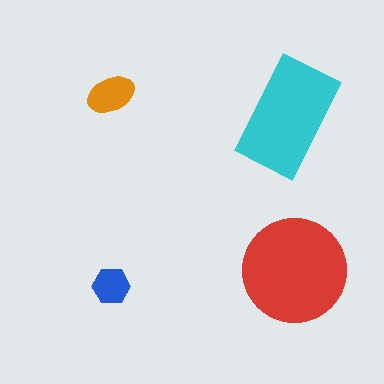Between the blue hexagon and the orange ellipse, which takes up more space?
The orange ellipse.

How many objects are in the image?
There are 4 objects in the image.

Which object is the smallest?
The blue hexagon.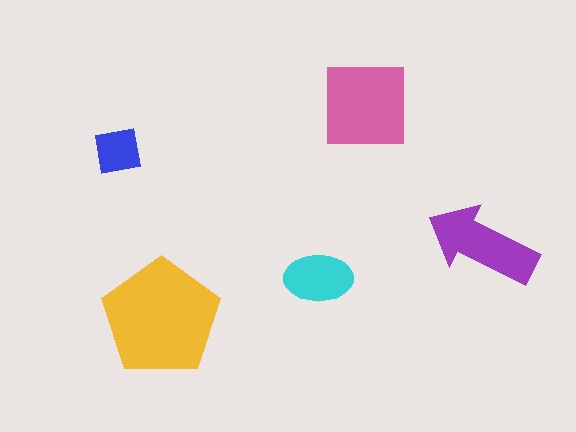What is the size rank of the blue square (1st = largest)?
5th.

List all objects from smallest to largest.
The blue square, the cyan ellipse, the purple arrow, the pink square, the yellow pentagon.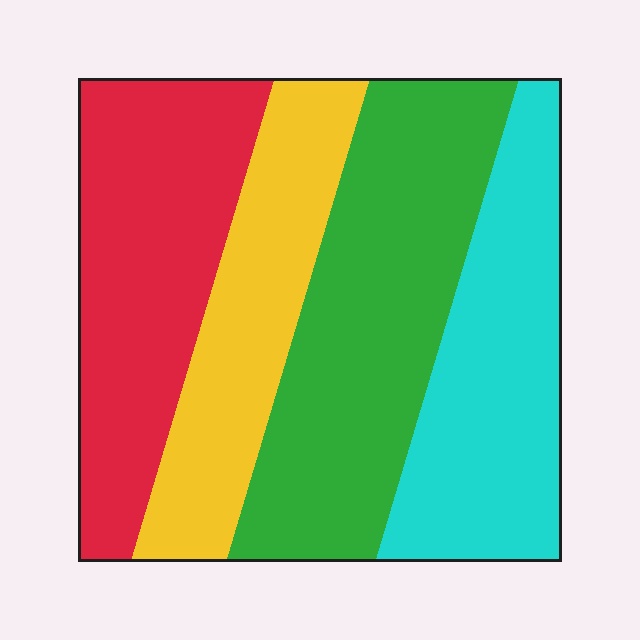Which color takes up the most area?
Green, at roughly 30%.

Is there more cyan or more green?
Green.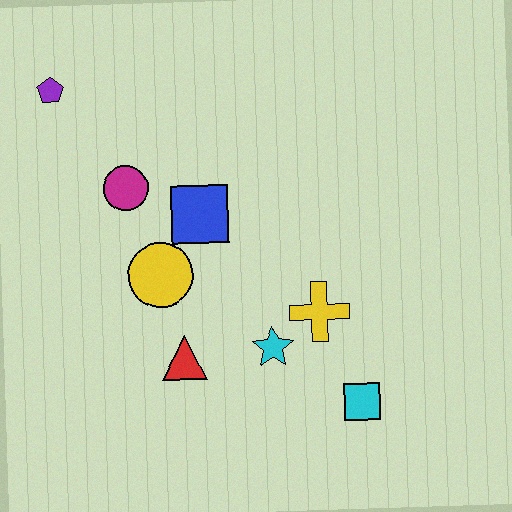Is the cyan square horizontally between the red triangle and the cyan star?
No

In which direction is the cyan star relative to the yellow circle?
The cyan star is to the right of the yellow circle.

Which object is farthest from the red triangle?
The purple pentagon is farthest from the red triangle.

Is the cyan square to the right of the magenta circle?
Yes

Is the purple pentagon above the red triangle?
Yes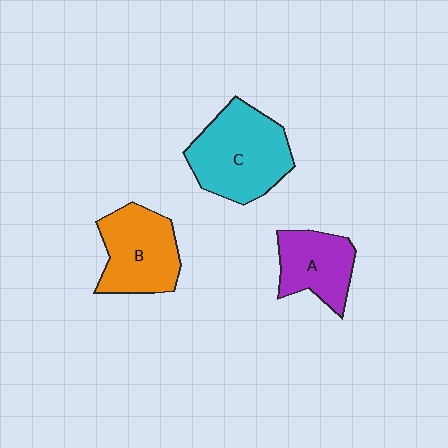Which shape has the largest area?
Shape C (cyan).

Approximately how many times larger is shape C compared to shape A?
Approximately 1.6 times.